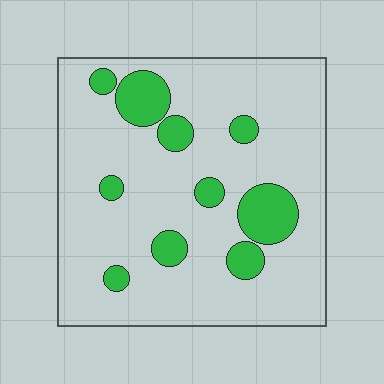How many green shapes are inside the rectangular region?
10.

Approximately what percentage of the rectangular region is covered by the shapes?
Approximately 15%.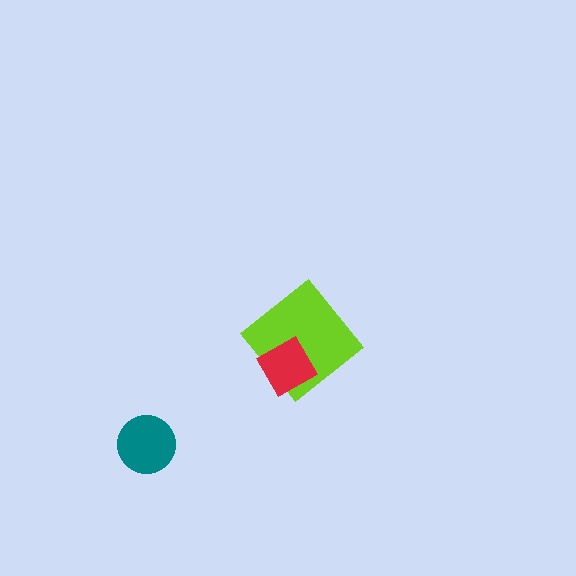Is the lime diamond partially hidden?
Yes, it is partially covered by another shape.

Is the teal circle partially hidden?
No, no other shape covers it.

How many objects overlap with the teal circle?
0 objects overlap with the teal circle.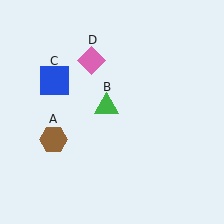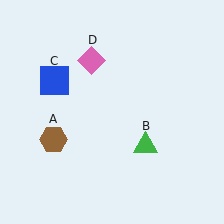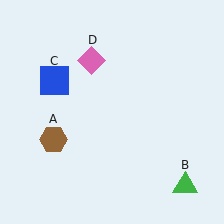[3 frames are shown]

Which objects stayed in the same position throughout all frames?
Brown hexagon (object A) and blue square (object C) and pink diamond (object D) remained stationary.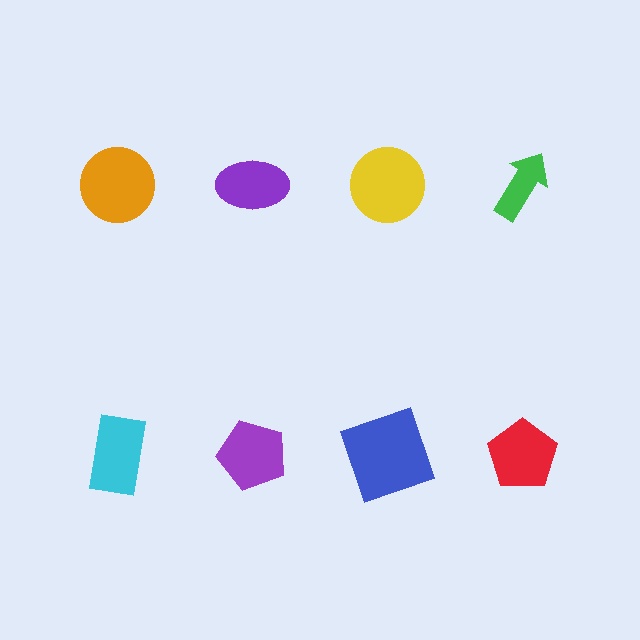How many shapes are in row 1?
4 shapes.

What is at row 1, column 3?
A yellow circle.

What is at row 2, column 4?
A red pentagon.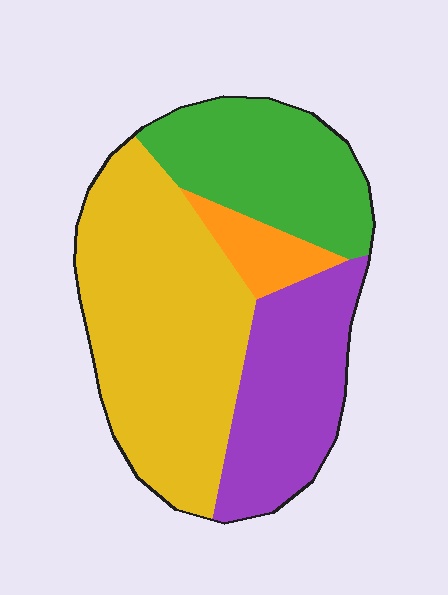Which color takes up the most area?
Yellow, at roughly 45%.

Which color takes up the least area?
Orange, at roughly 5%.